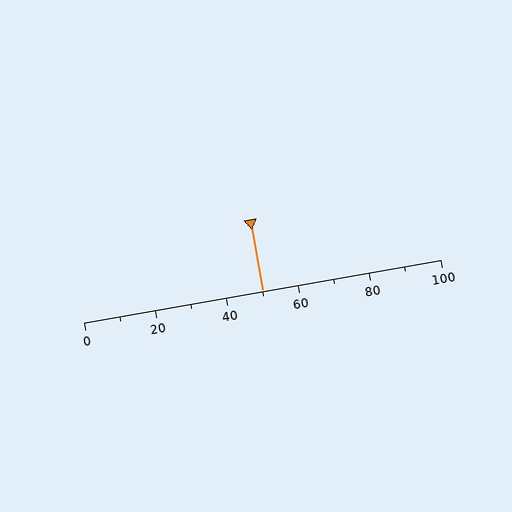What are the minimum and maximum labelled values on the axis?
The axis runs from 0 to 100.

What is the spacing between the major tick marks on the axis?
The major ticks are spaced 20 apart.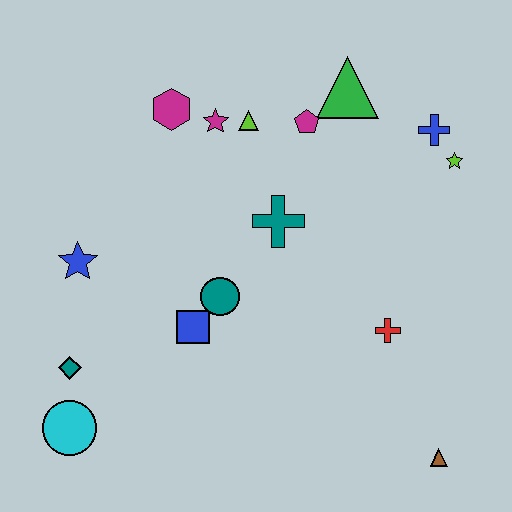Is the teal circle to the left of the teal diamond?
No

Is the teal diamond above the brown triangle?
Yes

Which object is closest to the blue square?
The teal circle is closest to the blue square.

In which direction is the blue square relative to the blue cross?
The blue square is to the left of the blue cross.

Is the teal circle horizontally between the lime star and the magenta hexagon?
Yes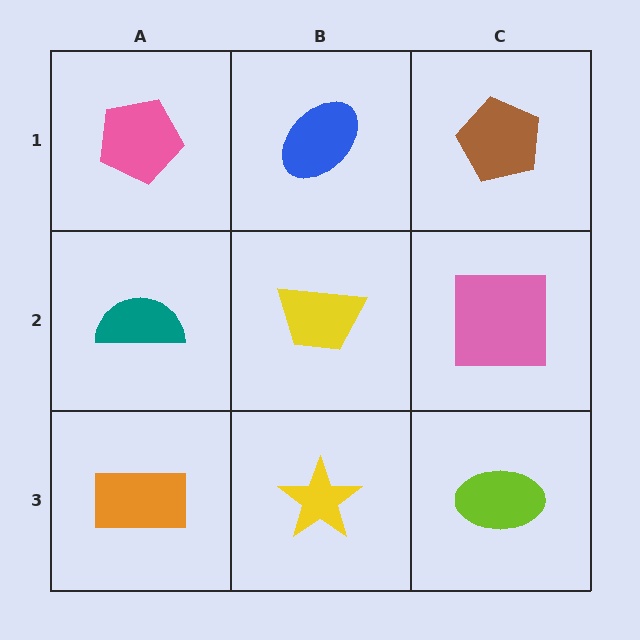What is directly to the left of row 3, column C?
A yellow star.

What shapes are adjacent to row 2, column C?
A brown pentagon (row 1, column C), a lime ellipse (row 3, column C), a yellow trapezoid (row 2, column B).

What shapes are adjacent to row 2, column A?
A pink pentagon (row 1, column A), an orange rectangle (row 3, column A), a yellow trapezoid (row 2, column B).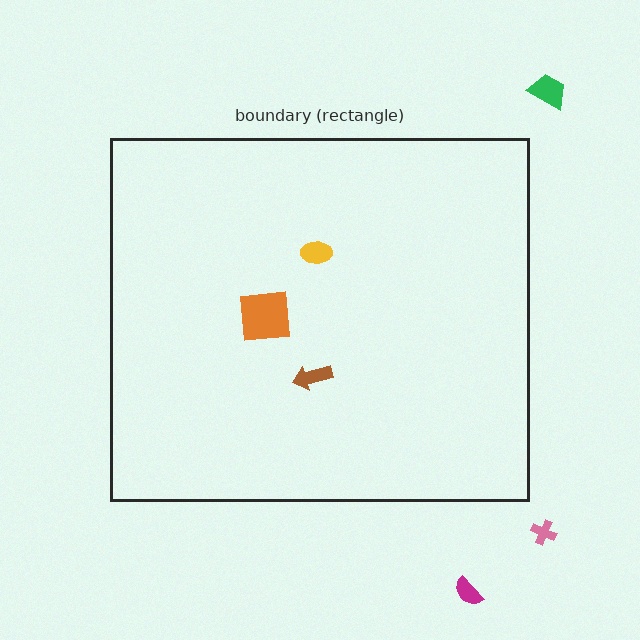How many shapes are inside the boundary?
3 inside, 3 outside.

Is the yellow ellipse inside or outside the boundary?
Inside.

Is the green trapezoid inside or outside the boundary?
Outside.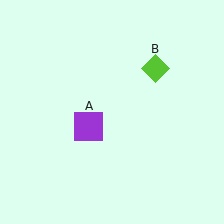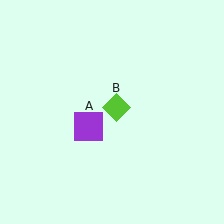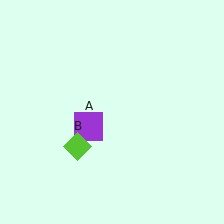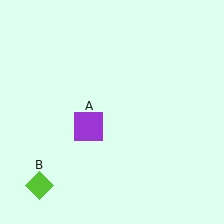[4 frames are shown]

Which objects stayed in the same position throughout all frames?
Purple square (object A) remained stationary.